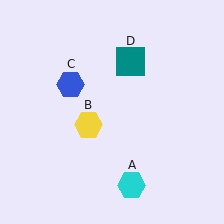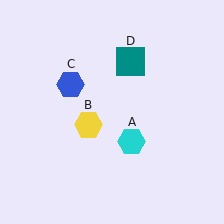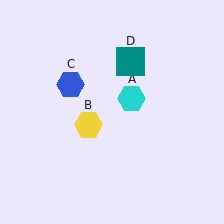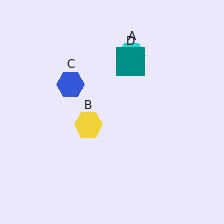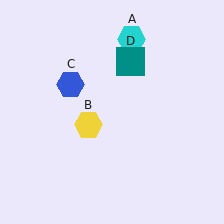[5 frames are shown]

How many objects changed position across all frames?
1 object changed position: cyan hexagon (object A).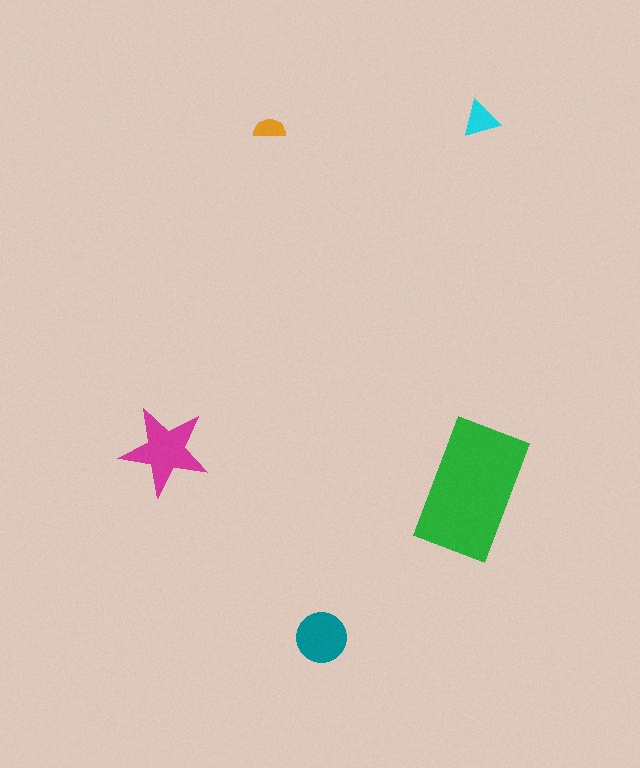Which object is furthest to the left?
The magenta star is leftmost.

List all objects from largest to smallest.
The green rectangle, the magenta star, the teal circle, the cyan triangle, the orange semicircle.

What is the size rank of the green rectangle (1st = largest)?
1st.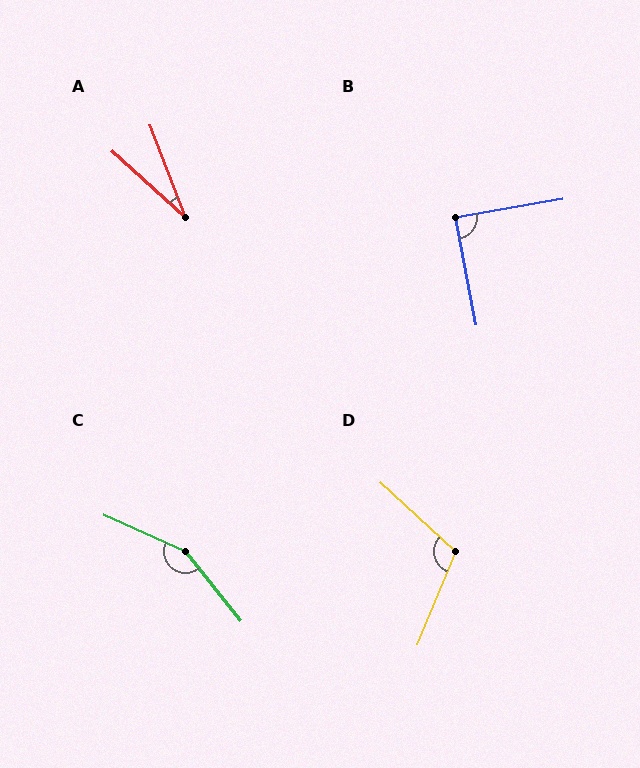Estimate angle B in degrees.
Approximately 89 degrees.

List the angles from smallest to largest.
A (27°), B (89°), D (110°), C (153°).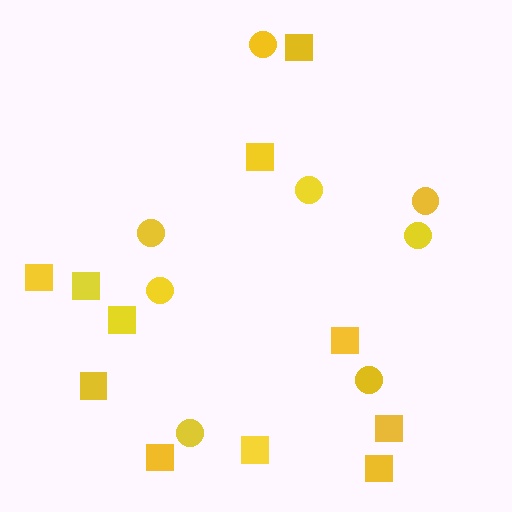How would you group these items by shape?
There are 2 groups: one group of circles (8) and one group of squares (11).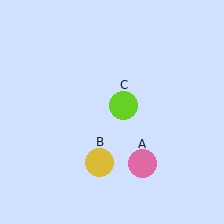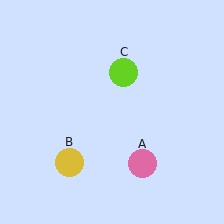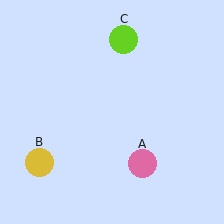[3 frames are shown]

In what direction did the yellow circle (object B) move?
The yellow circle (object B) moved left.